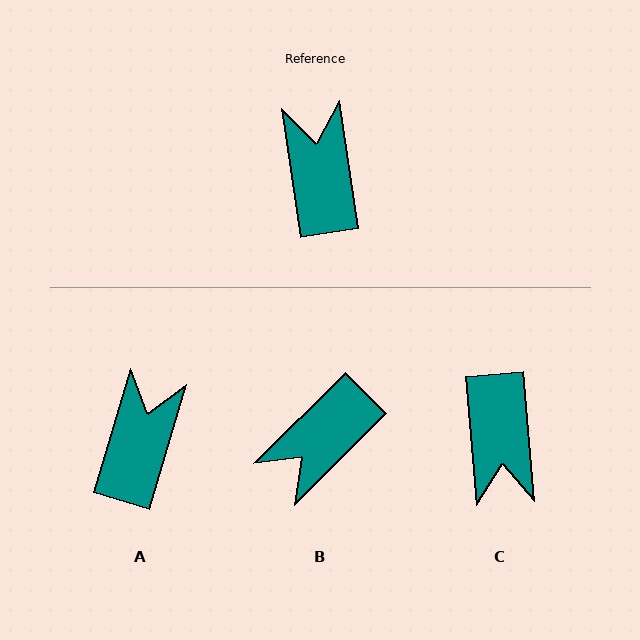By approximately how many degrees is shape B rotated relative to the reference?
Approximately 127 degrees counter-clockwise.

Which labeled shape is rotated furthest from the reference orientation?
C, about 177 degrees away.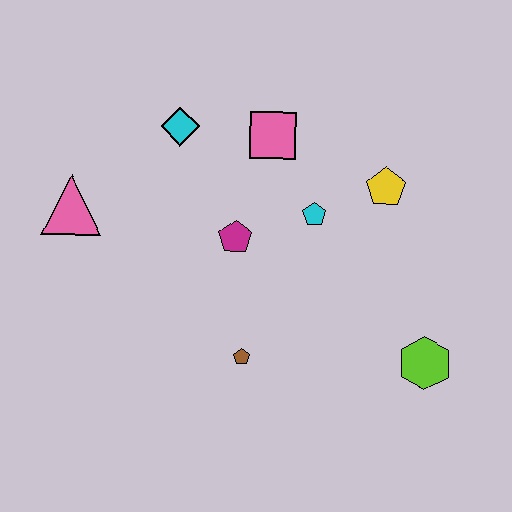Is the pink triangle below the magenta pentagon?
No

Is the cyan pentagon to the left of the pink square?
No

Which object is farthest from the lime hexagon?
The pink triangle is farthest from the lime hexagon.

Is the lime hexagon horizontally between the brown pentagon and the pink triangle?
No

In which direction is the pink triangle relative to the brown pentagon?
The pink triangle is to the left of the brown pentagon.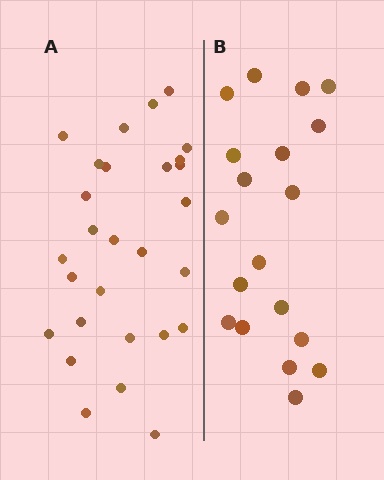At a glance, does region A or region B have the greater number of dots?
Region A (the left region) has more dots.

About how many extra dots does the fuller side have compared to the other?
Region A has roughly 8 or so more dots than region B.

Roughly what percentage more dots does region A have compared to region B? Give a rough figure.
About 45% more.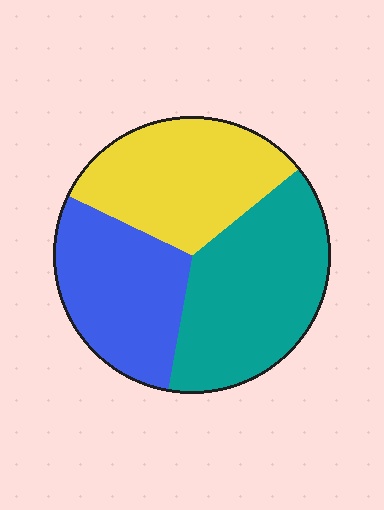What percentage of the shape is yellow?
Yellow covers 32% of the shape.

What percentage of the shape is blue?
Blue covers 29% of the shape.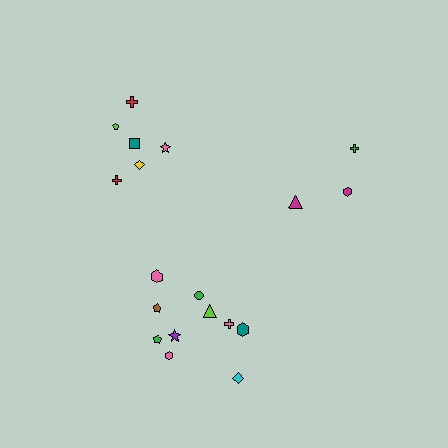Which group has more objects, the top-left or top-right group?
The top-left group.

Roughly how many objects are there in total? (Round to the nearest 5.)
Roughly 20 objects in total.